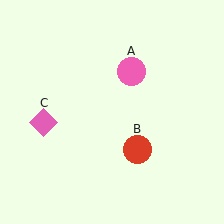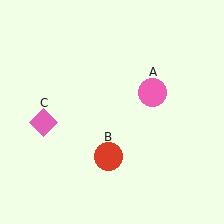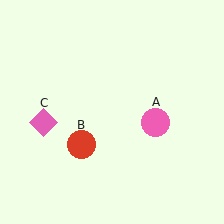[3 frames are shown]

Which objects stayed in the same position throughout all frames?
Pink diamond (object C) remained stationary.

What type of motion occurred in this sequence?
The pink circle (object A), red circle (object B) rotated clockwise around the center of the scene.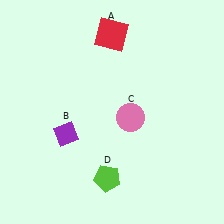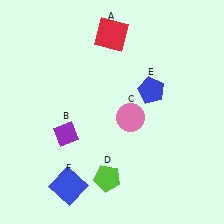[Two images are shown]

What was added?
A blue pentagon (E), a blue square (F) were added in Image 2.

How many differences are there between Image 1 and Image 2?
There are 2 differences between the two images.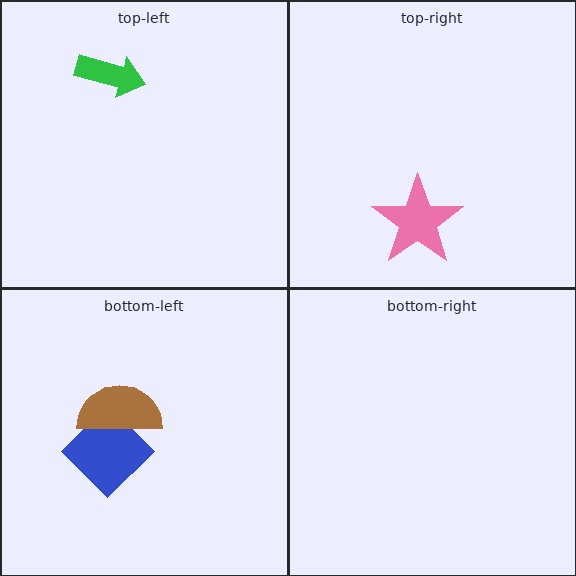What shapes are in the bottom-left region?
The blue diamond, the brown semicircle.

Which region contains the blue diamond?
The bottom-left region.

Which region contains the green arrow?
The top-left region.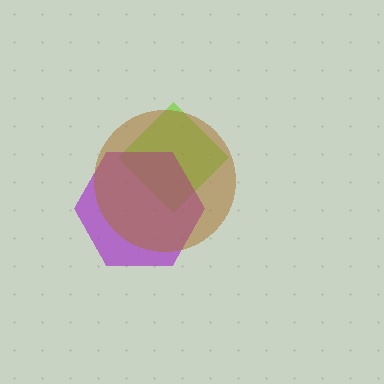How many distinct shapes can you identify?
There are 3 distinct shapes: a lime diamond, a purple hexagon, a brown circle.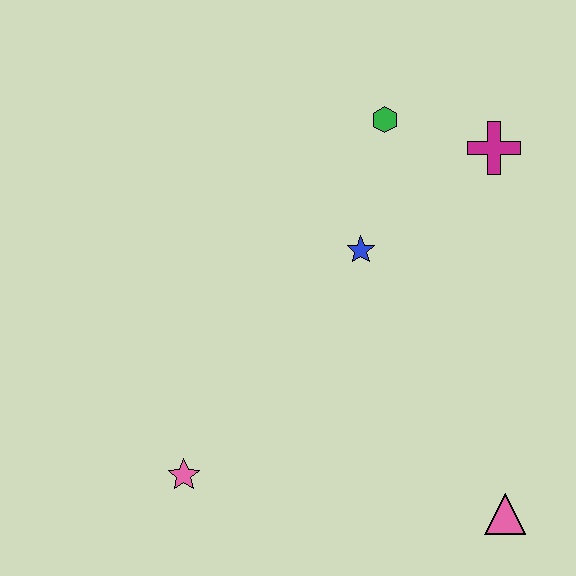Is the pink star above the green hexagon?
No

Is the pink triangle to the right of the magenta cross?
Yes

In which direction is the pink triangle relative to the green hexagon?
The pink triangle is below the green hexagon.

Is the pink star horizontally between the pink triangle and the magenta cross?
No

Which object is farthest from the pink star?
The magenta cross is farthest from the pink star.